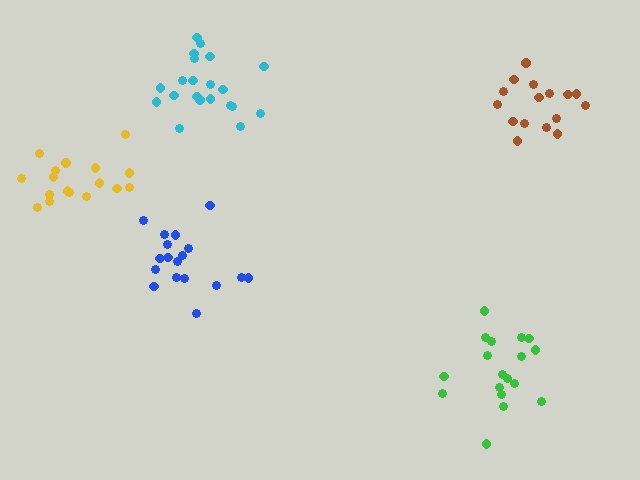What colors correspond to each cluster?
The clusters are colored: blue, cyan, brown, green, yellow.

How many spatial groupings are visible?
There are 5 spatial groupings.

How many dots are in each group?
Group 1: 18 dots, Group 2: 21 dots, Group 3: 16 dots, Group 4: 18 dots, Group 5: 17 dots (90 total).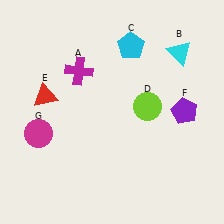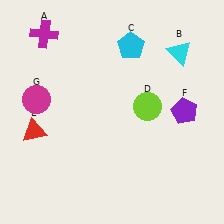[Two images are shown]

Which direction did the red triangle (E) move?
The red triangle (E) moved down.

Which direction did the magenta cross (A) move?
The magenta cross (A) moved up.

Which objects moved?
The objects that moved are: the magenta cross (A), the red triangle (E), the magenta circle (G).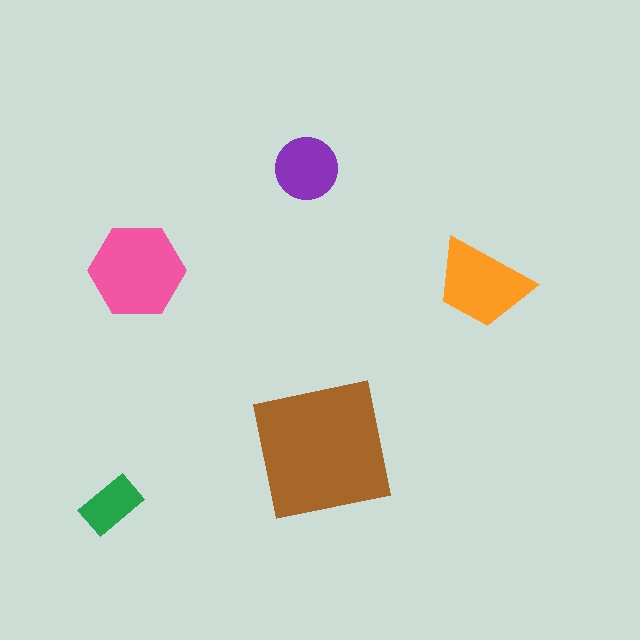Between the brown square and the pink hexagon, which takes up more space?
The brown square.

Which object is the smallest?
The green rectangle.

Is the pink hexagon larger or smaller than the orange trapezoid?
Larger.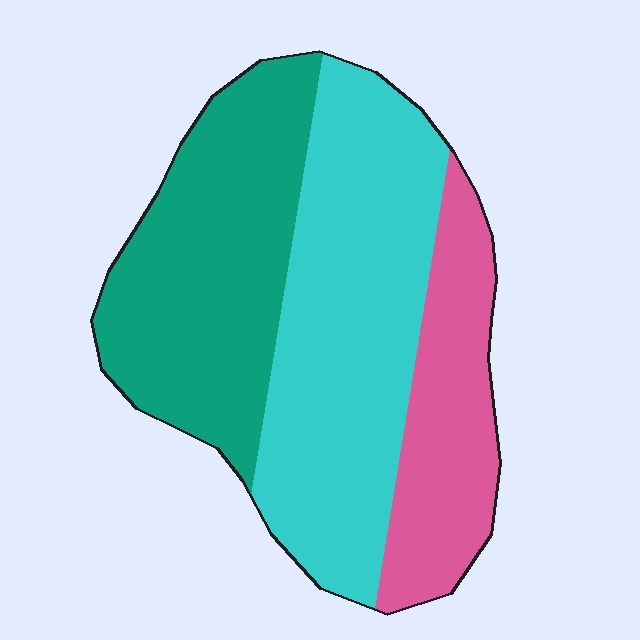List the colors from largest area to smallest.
From largest to smallest: cyan, teal, pink.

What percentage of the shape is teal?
Teal takes up about three eighths (3/8) of the shape.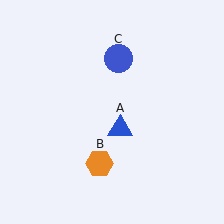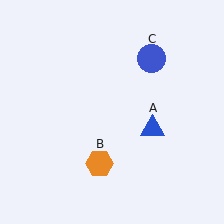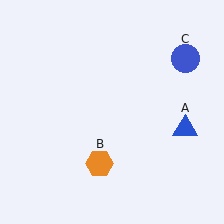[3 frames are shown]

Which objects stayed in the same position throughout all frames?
Orange hexagon (object B) remained stationary.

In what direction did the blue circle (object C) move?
The blue circle (object C) moved right.